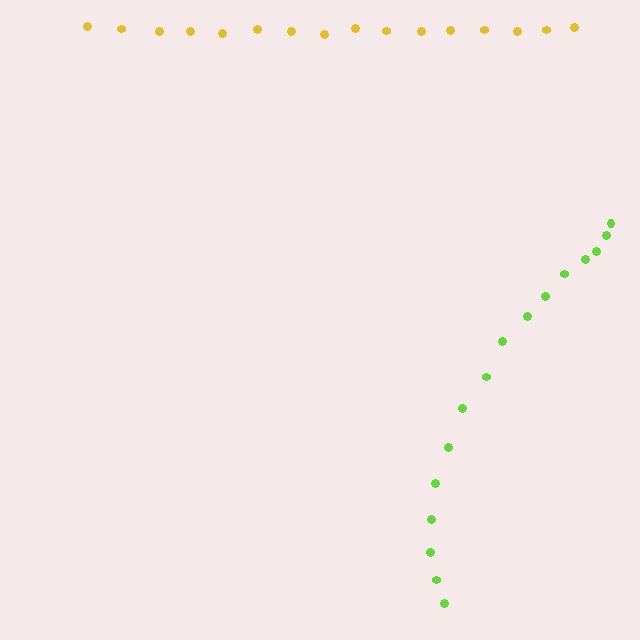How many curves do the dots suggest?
There are 2 distinct paths.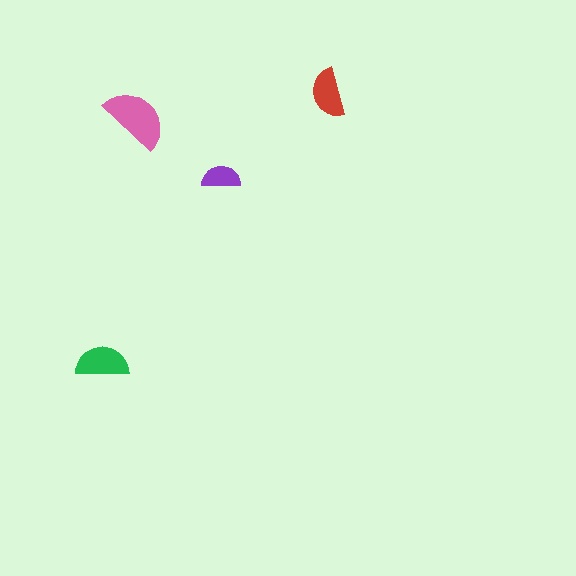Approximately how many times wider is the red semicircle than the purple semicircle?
About 1.5 times wider.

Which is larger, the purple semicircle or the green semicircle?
The green one.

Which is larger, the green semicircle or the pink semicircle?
The pink one.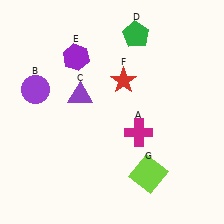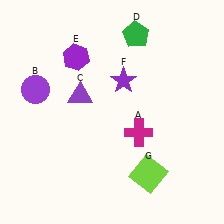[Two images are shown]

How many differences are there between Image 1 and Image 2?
There is 1 difference between the two images.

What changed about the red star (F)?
In Image 1, F is red. In Image 2, it changed to purple.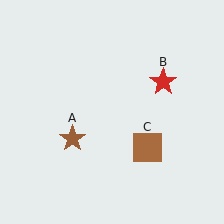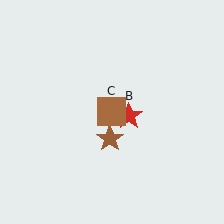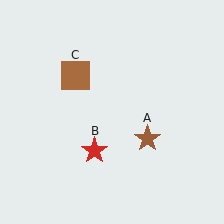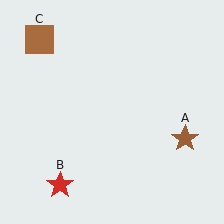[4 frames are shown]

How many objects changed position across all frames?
3 objects changed position: brown star (object A), red star (object B), brown square (object C).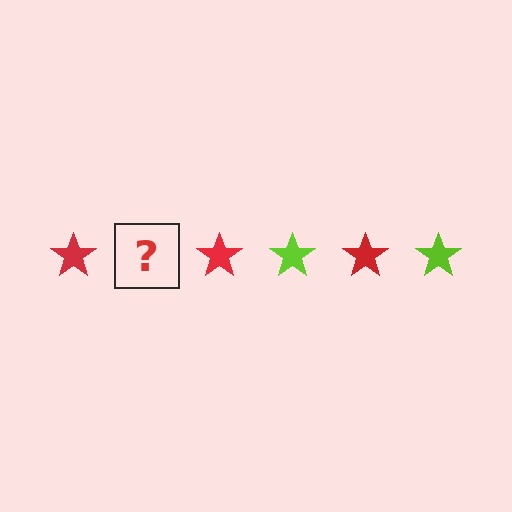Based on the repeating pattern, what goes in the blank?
The blank should be a lime star.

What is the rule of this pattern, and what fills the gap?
The rule is that the pattern cycles through red, lime stars. The gap should be filled with a lime star.